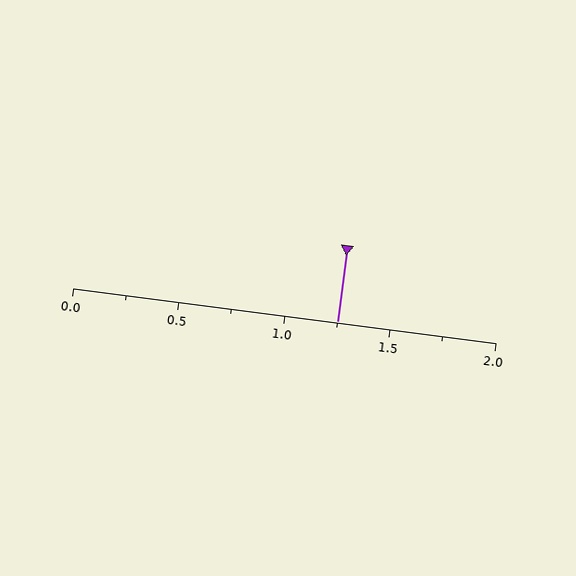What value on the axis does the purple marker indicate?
The marker indicates approximately 1.25.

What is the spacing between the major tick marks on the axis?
The major ticks are spaced 0.5 apart.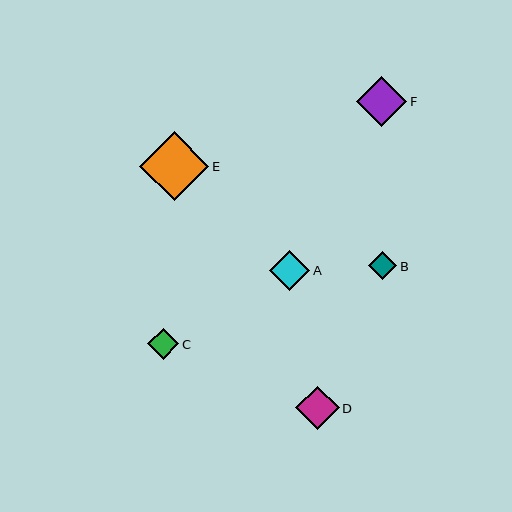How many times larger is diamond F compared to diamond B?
Diamond F is approximately 1.8 times the size of diamond B.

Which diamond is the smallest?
Diamond B is the smallest with a size of approximately 28 pixels.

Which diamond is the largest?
Diamond E is the largest with a size of approximately 69 pixels.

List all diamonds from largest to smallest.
From largest to smallest: E, F, D, A, C, B.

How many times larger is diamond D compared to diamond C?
Diamond D is approximately 1.4 times the size of diamond C.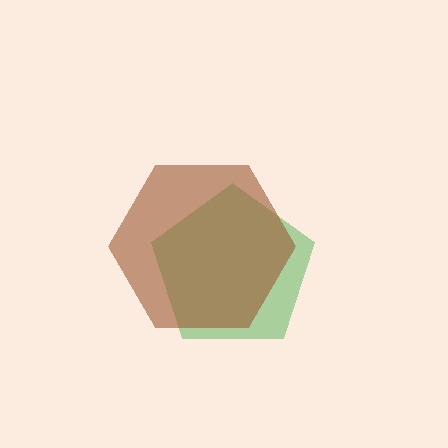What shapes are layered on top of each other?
The layered shapes are: a green pentagon, a brown hexagon.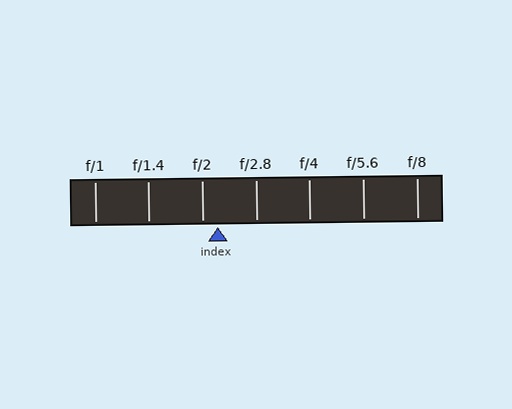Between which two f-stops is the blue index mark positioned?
The index mark is between f/2 and f/2.8.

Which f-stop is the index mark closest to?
The index mark is closest to f/2.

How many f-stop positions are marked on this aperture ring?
There are 7 f-stop positions marked.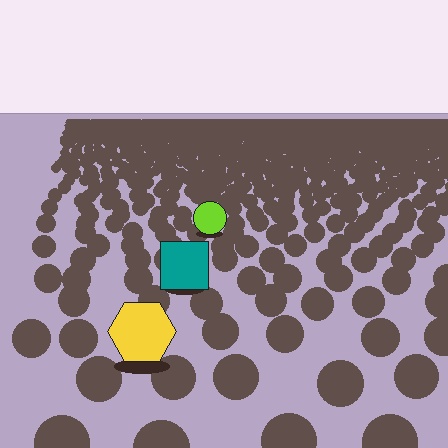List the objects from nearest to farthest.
From nearest to farthest: the yellow hexagon, the teal square, the lime circle.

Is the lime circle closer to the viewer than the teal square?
No. The teal square is closer — you can tell from the texture gradient: the ground texture is coarser near it.